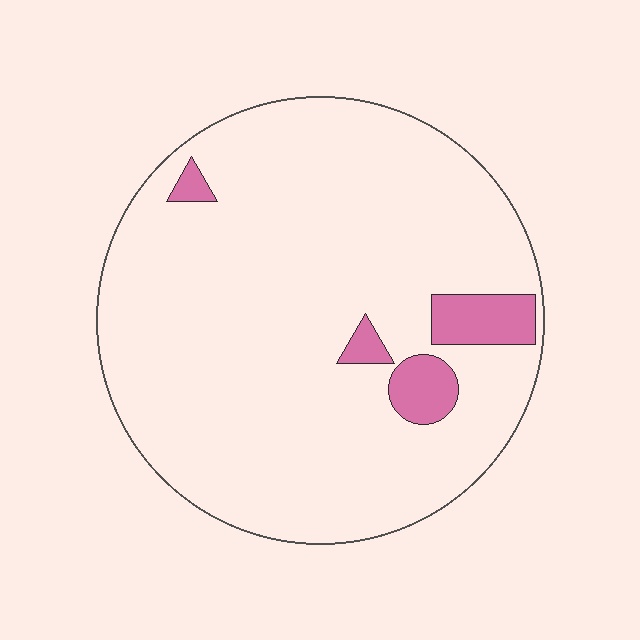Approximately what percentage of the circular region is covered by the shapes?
Approximately 10%.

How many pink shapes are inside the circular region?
4.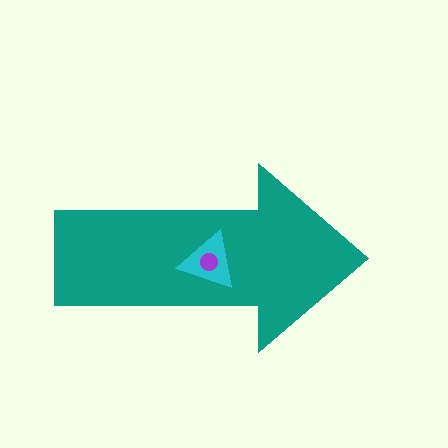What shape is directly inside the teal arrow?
The cyan triangle.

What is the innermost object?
The purple circle.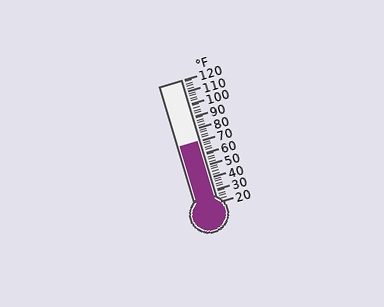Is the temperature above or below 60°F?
The temperature is above 60°F.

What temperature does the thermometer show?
The thermometer shows approximately 70°F.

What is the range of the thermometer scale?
The thermometer scale ranges from 20°F to 120°F.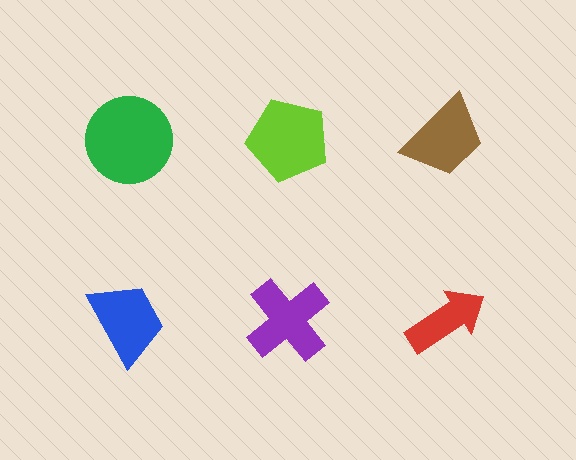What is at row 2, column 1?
A blue trapezoid.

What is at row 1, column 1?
A green circle.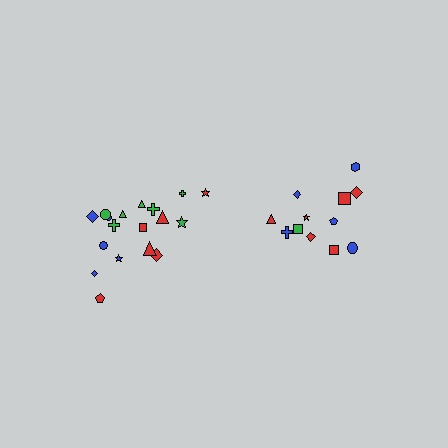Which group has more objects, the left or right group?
The left group.